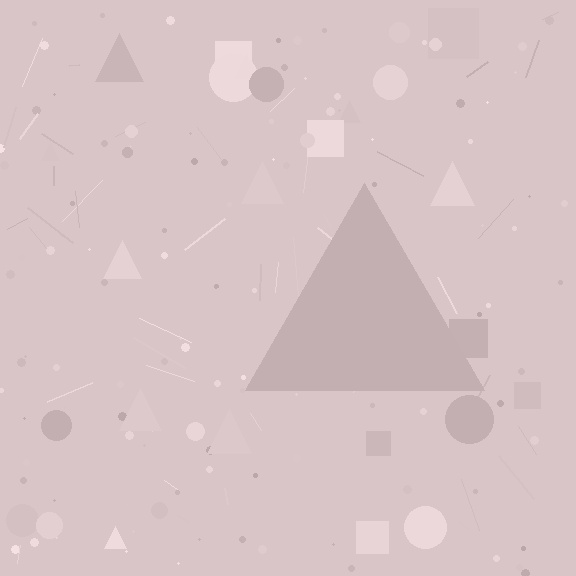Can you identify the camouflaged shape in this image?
The camouflaged shape is a triangle.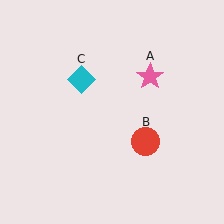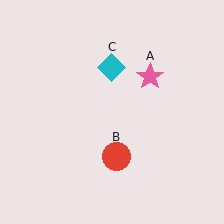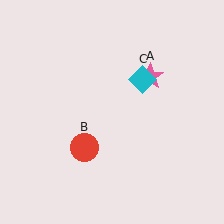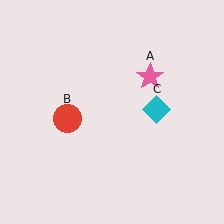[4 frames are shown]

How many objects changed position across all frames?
2 objects changed position: red circle (object B), cyan diamond (object C).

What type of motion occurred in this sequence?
The red circle (object B), cyan diamond (object C) rotated clockwise around the center of the scene.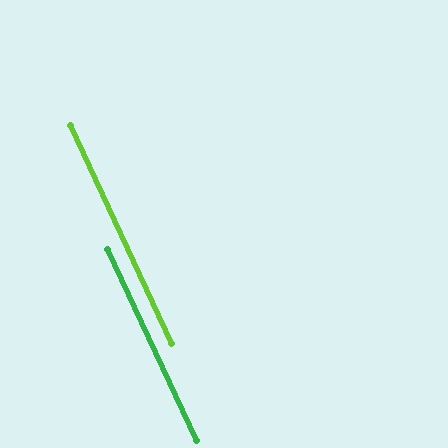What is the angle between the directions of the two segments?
Approximately 0 degrees.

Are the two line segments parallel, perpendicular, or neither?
Parallel — their directions differ by only 0.1°.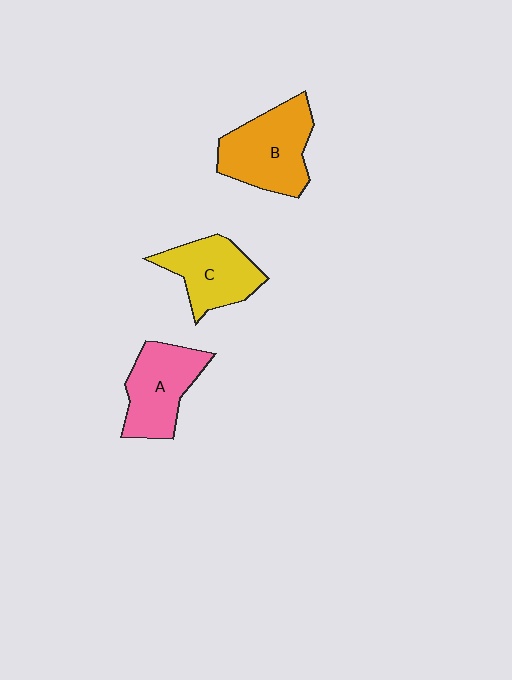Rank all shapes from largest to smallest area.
From largest to smallest: B (orange), A (pink), C (yellow).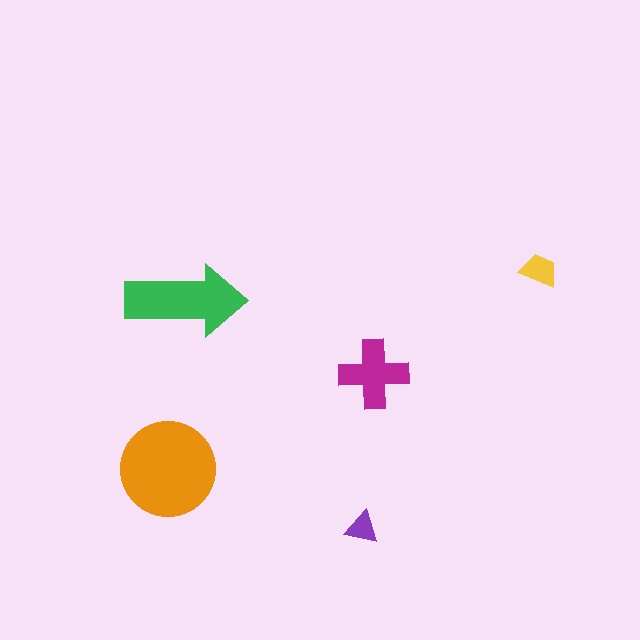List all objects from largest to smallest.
The orange circle, the green arrow, the magenta cross, the yellow trapezoid, the purple triangle.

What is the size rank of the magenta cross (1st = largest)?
3rd.